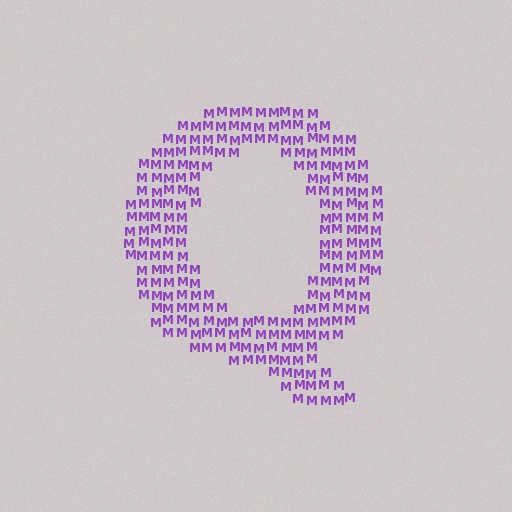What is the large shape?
The large shape is the letter Q.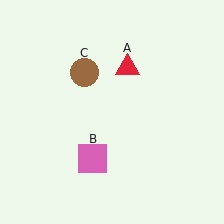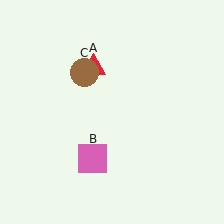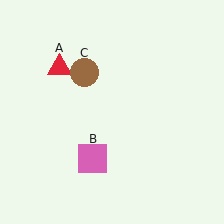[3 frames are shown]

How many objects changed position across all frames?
1 object changed position: red triangle (object A).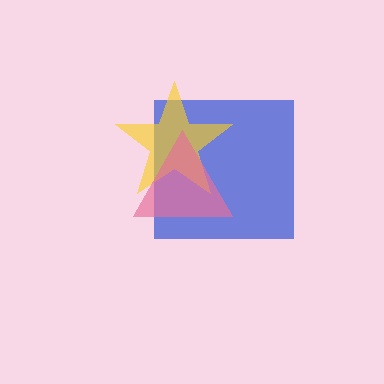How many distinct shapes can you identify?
There are 3 distinct shapes: a blue square, a yellow star, a pink triangle.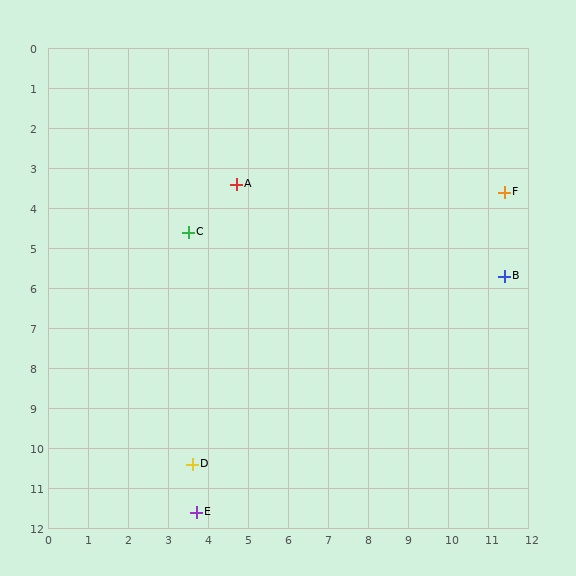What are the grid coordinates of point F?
Point F is at approximately (11.4, 3.6).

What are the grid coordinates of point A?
Point A is at approximately (4.7, 3.4).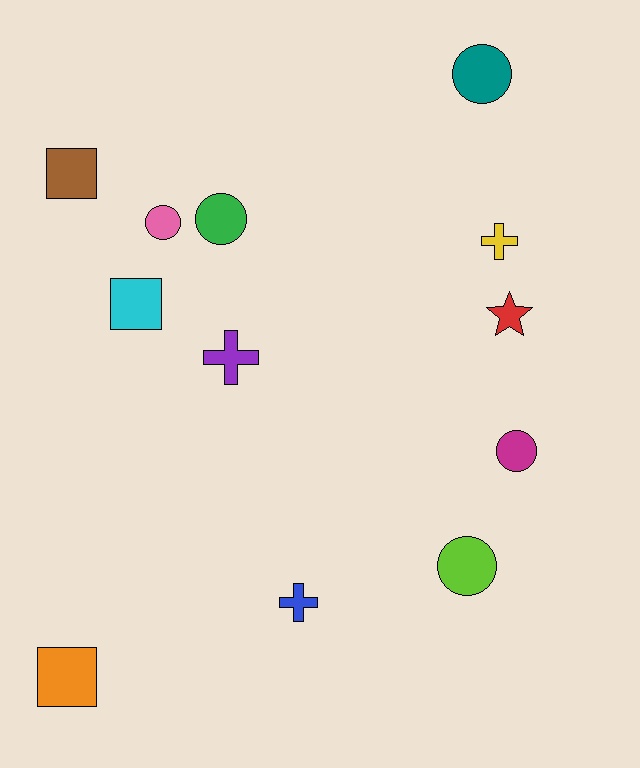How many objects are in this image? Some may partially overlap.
There are 12 objects.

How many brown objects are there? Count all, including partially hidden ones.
There is 1 brown object.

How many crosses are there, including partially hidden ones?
There are 3 crosses.